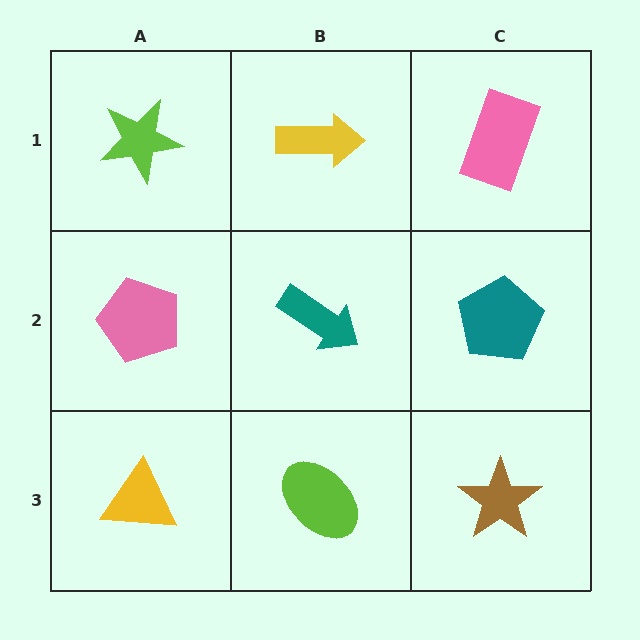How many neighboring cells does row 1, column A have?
2.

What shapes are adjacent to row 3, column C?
A teal pentagon (row 2, column C), a lime ellipse (row 3, column B).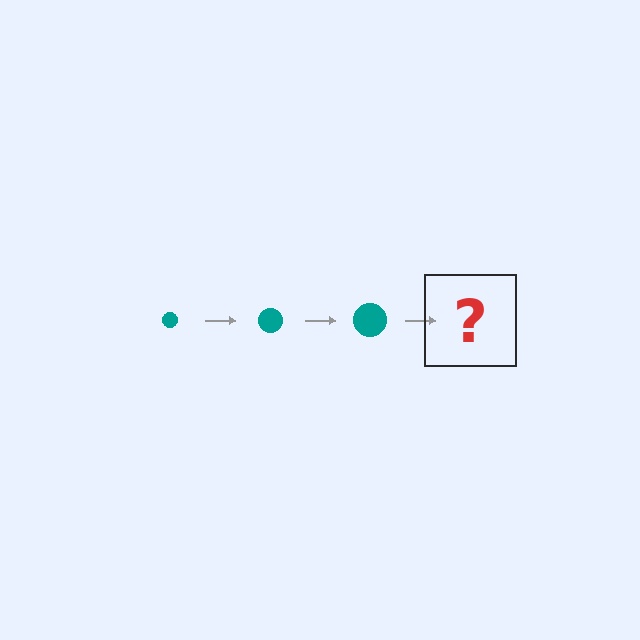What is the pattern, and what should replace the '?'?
The pattern is that the circle gets progressively larger each step. The '?' should be a teal circle, larger than the previous one.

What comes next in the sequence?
The next element should be a teal circle, larger than the previous one.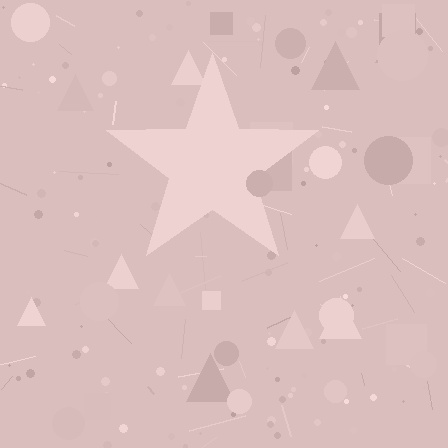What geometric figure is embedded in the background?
A star is embedded in the background.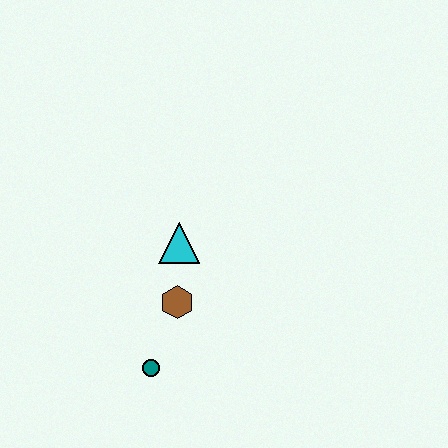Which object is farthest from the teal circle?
The cyan triangle is farthest from the teal circle.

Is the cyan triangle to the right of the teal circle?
Yes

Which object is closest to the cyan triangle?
The brown hexagon is closest to the cyan triangle.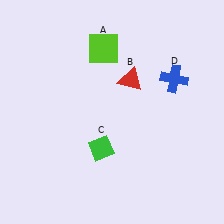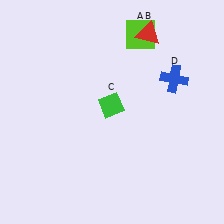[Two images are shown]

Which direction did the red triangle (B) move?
The red triangle (B) moved up.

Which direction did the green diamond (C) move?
The green diamond (C) moved up.